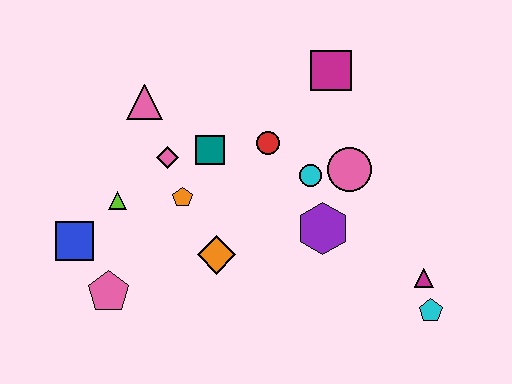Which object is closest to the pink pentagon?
The blue square is closest to the pink pentagon.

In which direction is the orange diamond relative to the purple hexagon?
The orange diamond is to the left of the purple hexagon.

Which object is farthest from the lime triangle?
The cyan pentagon is farthest from the lime triangle.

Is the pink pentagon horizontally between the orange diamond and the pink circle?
No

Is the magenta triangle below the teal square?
Yes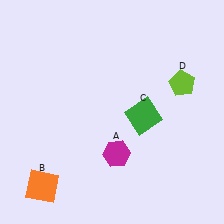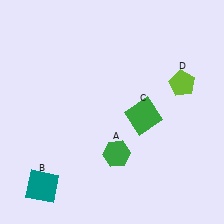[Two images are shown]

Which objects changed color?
A changed from magenta to green. B changed from orange to teal.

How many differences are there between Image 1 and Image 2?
There are 2 differences between the two images.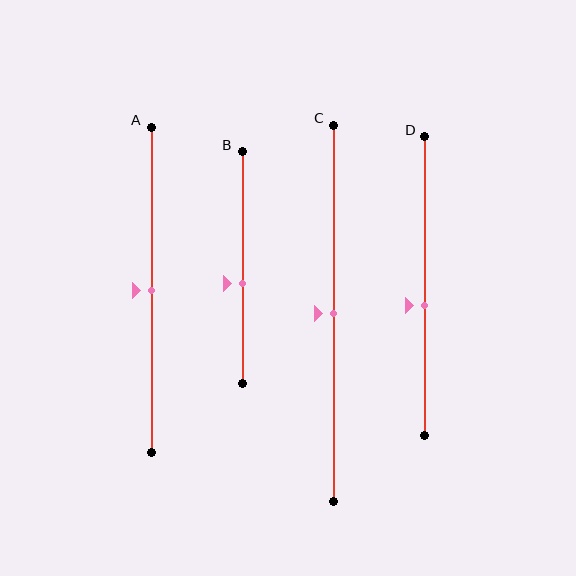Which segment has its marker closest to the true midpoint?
Segment A has its marker closest to the true midpoint.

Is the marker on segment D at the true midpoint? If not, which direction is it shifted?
No, the marker on segment D is shifted downward by about 6% of the segment length.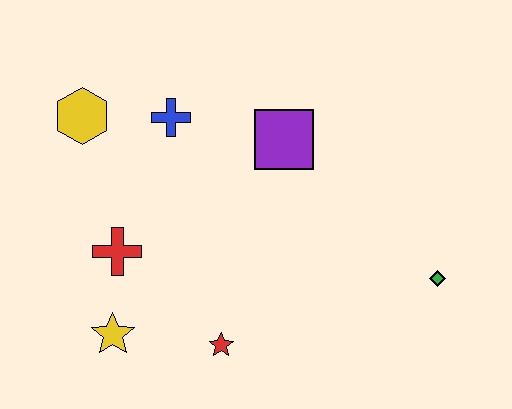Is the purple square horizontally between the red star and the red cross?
No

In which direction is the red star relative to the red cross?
The red star is to the right of the red cross.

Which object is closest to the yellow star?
The red cross is closest to the yellow star.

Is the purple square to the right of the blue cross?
Yes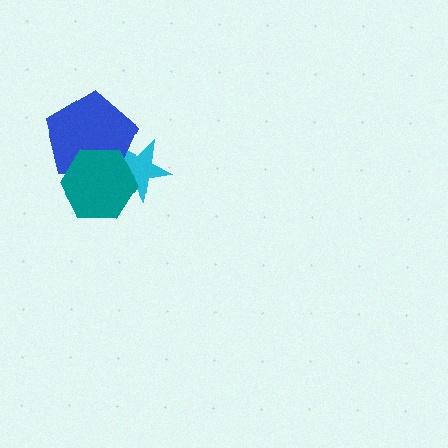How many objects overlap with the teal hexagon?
2 objects overlap with the teal hexagon.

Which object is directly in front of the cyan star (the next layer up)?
The blue pentagon is directly in front of the cyan star.